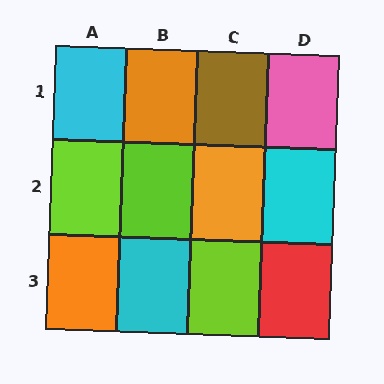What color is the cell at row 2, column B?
Lime.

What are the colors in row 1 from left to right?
Cyan, orange, brown, pink.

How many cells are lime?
3 cells are lime.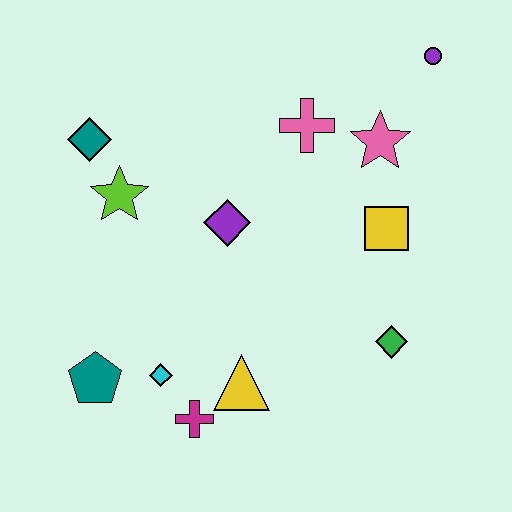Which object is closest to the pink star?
The pink cross is closest to the pink star.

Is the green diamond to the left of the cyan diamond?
No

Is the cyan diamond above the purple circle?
No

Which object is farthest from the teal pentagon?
The purple circle is farthest from the teal pentagon.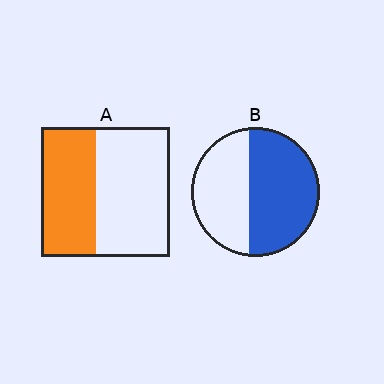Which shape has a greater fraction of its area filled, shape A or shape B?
Shape B.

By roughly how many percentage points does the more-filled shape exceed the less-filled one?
By roughly 15 percentage points (B over A).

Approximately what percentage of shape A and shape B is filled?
A is approximately 45% and B is approximately 55%.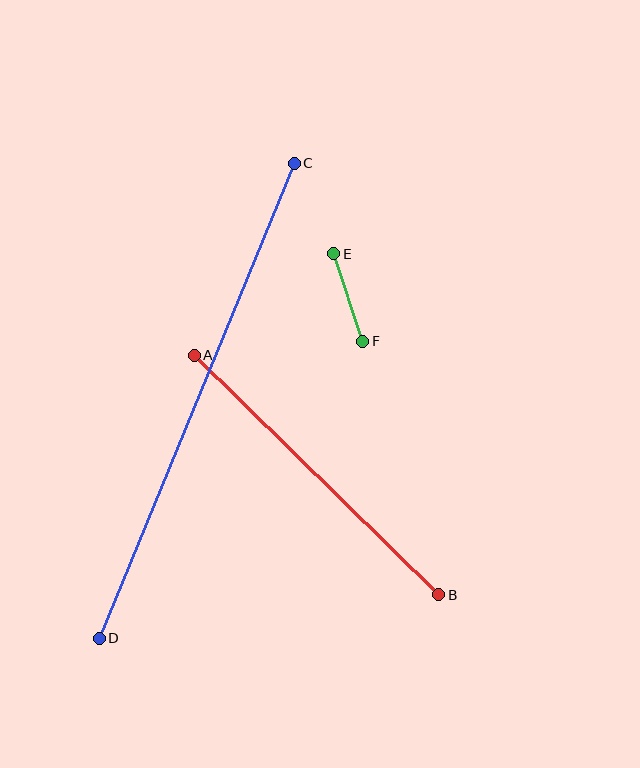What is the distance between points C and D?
The distance is approximately 514 pixels.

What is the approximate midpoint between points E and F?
The midpoint is at approximately (348, 297) pixels.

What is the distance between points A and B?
The distance is approximately 342 pixels.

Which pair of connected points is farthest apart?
Points C and D are farthest apart.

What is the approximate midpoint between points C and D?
The midpoint is at approximately (197, 401) pixels.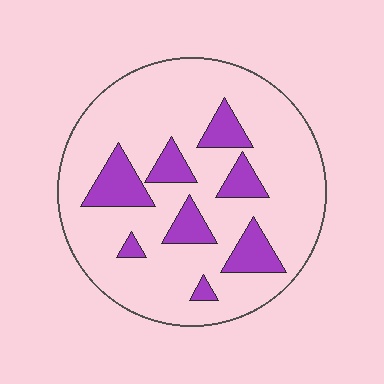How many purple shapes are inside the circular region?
8.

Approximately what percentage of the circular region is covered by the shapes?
Approximately 20%.